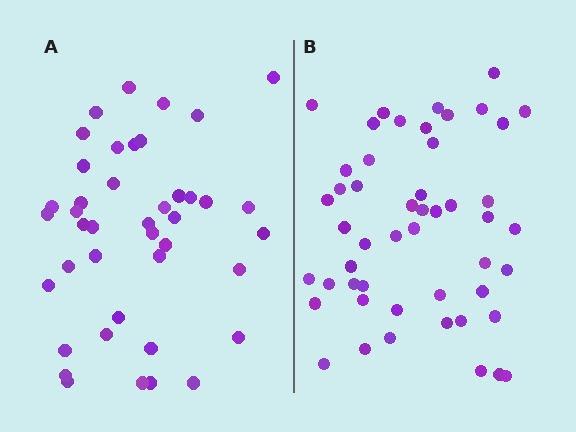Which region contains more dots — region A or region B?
Region B (the right region) has more dots.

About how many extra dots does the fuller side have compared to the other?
Region B has roughly 8 or so more dots than region A.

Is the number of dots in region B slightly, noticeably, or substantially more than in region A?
Region B has only slightly more — the two regions are fairly close. The ratio is roughly 1.2 to 1.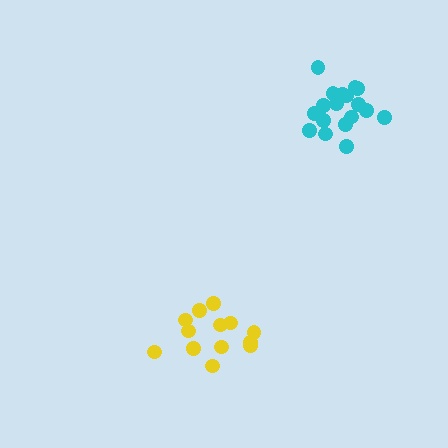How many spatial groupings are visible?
There are 2 spatial groupings.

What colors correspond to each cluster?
The clusters are colored: yellow, cyan.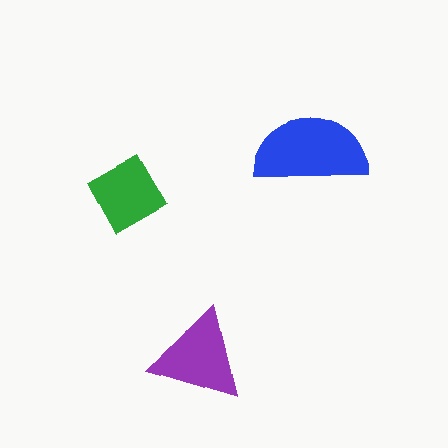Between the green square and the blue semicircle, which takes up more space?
The blue semicircle.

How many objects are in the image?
There are 3 objects in the image.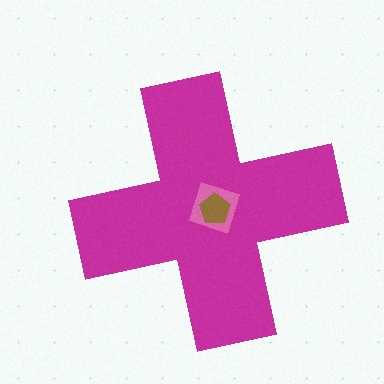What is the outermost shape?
The magenta cross.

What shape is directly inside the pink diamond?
The brown pentagon.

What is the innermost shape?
The brown pentagon.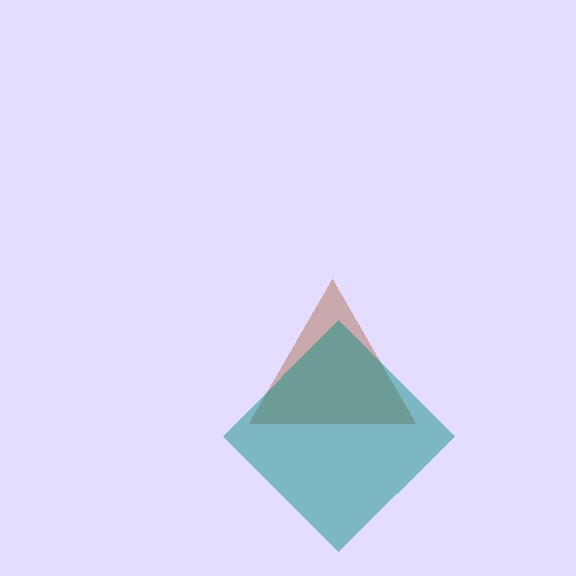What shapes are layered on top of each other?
The layered shapes are: a brown triangle, a teal diamond.